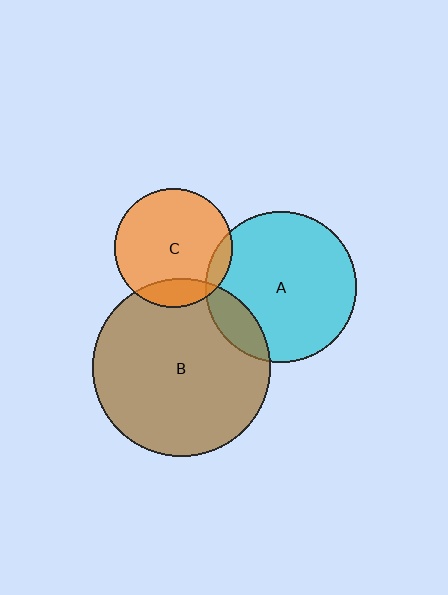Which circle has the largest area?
Circle B (brown).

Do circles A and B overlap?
Yes.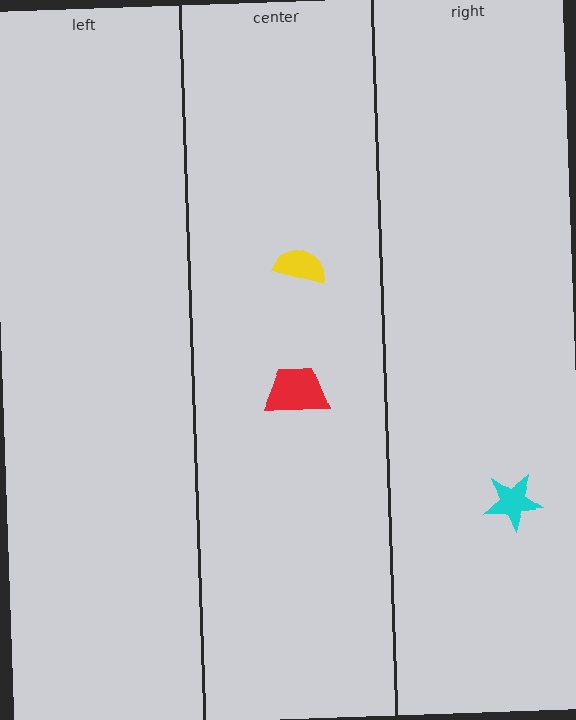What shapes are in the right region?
The cyan star.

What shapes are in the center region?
The yellow semicircle, the red trapezoid.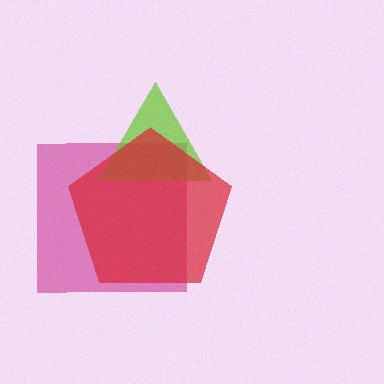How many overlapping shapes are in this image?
There are 3 overlapping shapes in the image.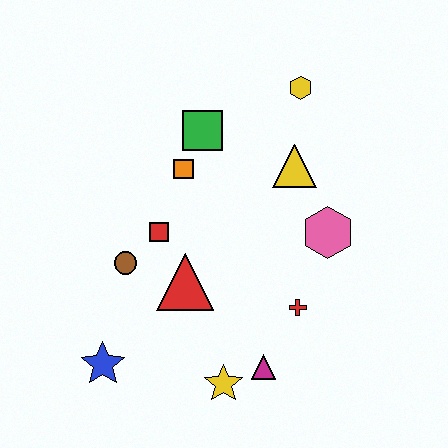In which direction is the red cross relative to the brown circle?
The red cross is to the right of the brown circle.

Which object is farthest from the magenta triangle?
The yellow hexagon is farthest from the magenta triangle.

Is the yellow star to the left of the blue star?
No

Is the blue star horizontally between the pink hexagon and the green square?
No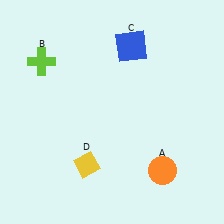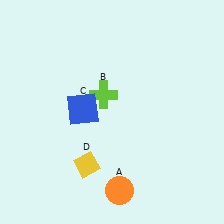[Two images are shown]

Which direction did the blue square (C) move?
The blue square (C) moved down.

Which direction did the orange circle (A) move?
The orange circle (A) moved left.